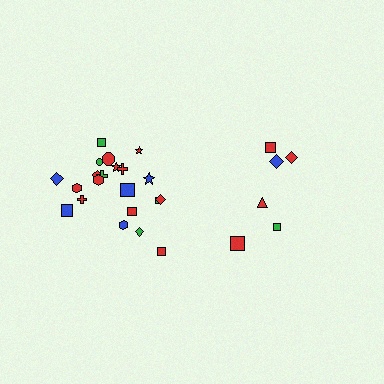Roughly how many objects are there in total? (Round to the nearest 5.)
Roughly 30 objects in total.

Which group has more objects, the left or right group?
The left group.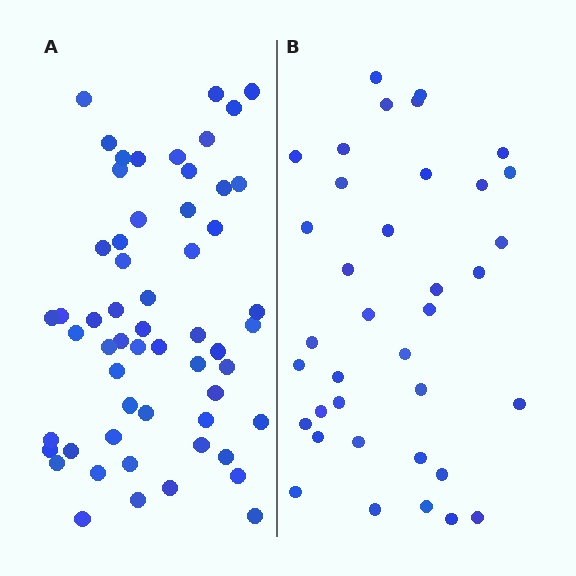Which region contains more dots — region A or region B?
Region A (the left region) has more dots.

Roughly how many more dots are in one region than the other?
Region A has approximately 20 more dots than region B.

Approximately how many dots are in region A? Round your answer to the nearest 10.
About 60 dots. (The exact count is 57, which rounds to 60.)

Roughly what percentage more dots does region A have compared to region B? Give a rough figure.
About 55% more.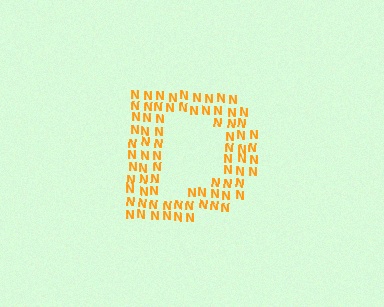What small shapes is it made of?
It is made of small letter N's.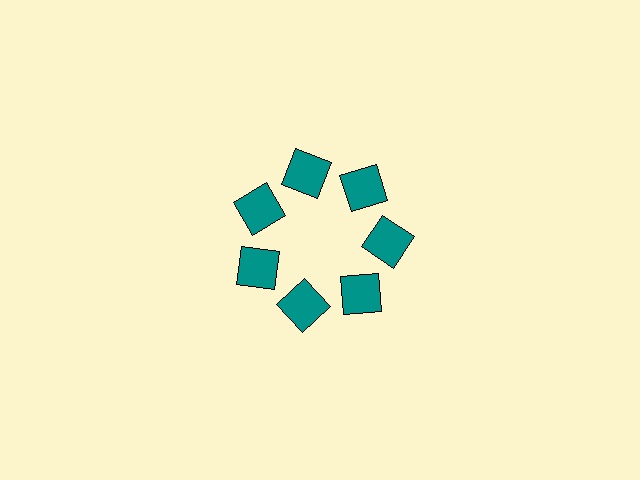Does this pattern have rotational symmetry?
Yes, this pattern has 7-fold rotational symmetry. It looks the same after rotating 51 degrees around the center.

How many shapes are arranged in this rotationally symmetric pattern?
There are 7 shapes, arranged in 7 groups of 1.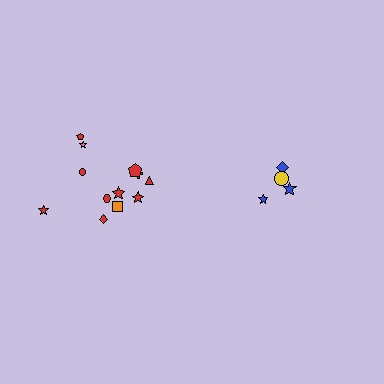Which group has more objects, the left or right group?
The left group.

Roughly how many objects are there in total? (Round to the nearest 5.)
Roughly 15 objects in total.